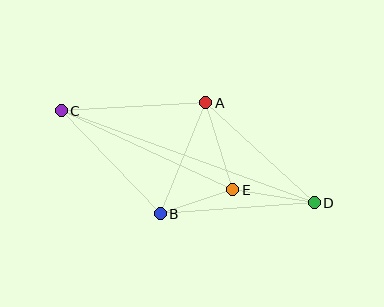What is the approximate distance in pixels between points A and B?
The distance between A and B is approximately 120 pixels.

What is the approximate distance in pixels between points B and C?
The distance between B and C is approximately 143 pixels.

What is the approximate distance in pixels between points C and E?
The distance between C and E is approximately 189 pixels.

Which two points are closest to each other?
Points B and E are closest to each other.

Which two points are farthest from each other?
Points C and D are farthest from each other.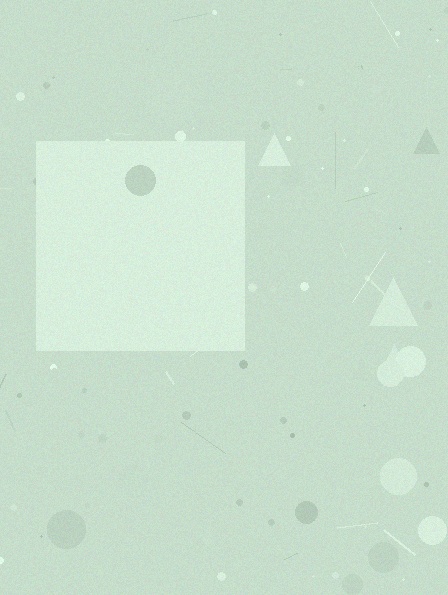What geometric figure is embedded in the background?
A square is embedded in the background.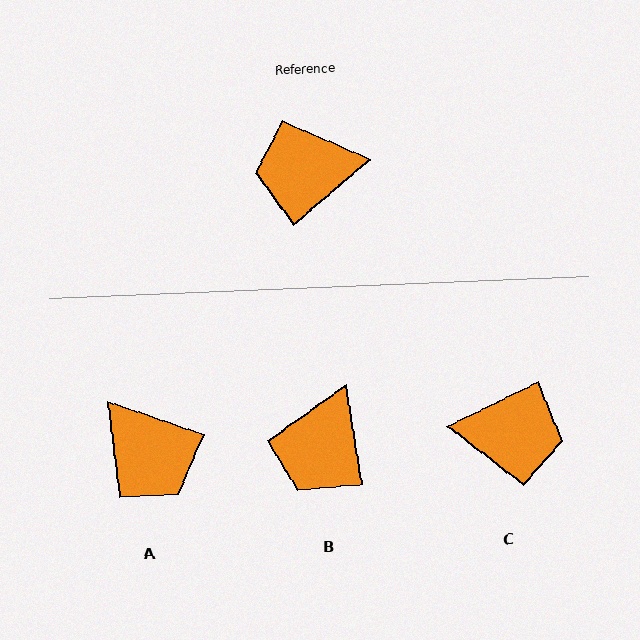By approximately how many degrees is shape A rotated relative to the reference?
Approximately 120 degrees counter-clockwise.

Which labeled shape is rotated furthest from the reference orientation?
C, about 166 degrees away.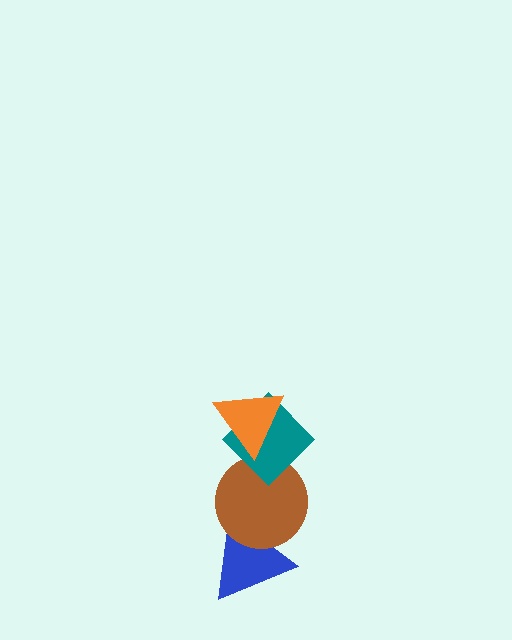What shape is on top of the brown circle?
The teal diamond is on top of the brown circle.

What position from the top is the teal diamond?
The teal diamond is 2nd from the top.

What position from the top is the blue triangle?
The blue triangle is 4th from the top.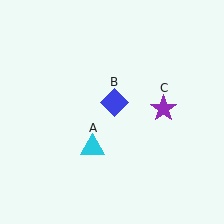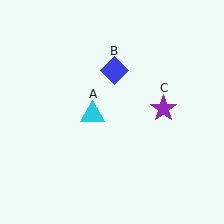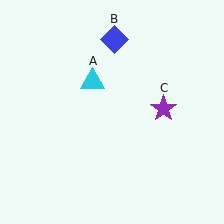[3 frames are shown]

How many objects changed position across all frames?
2 objects changed position: cyan triangle (object A), blue diamond (object B).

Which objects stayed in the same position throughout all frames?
Purple star (object C) remained stationary.